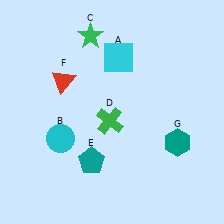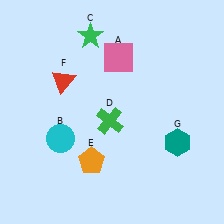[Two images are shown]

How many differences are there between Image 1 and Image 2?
There are 2 differences between the two images.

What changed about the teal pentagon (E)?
In Image 1, E is teal. In Image 2, it changed to orange.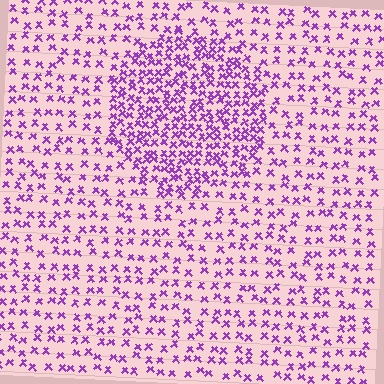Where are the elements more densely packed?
The elements are more densely packed inside the circle boundary.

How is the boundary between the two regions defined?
The boundary is defined by a change in element density (approximately 2.1x ratio). All elements are the same color, size, and shape.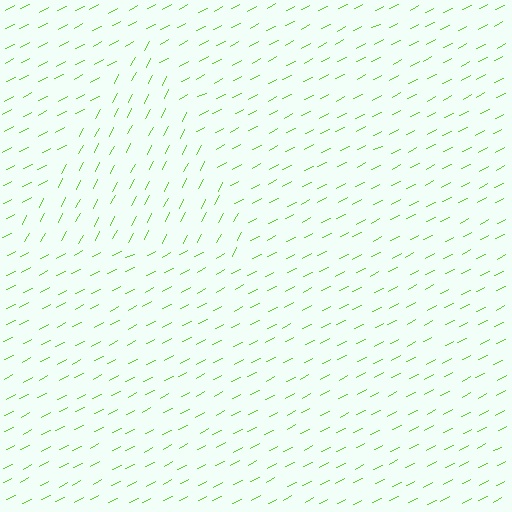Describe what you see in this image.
The image is filled with small lime line segments. A triangle region in the image has lines oriented differently from the surrounding lines, creating a visible texture boundary.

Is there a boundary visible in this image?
Yes, there is a texture boundary formed by a change in line orientation.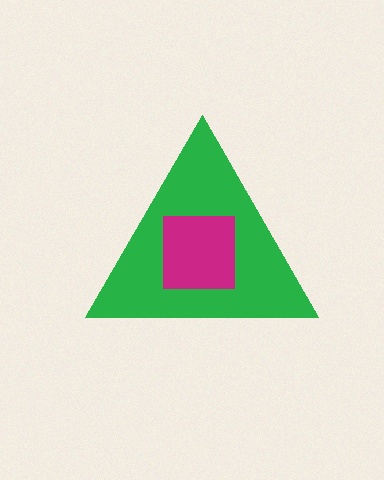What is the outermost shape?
The green triangle.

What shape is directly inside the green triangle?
The magenta square.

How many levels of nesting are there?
2.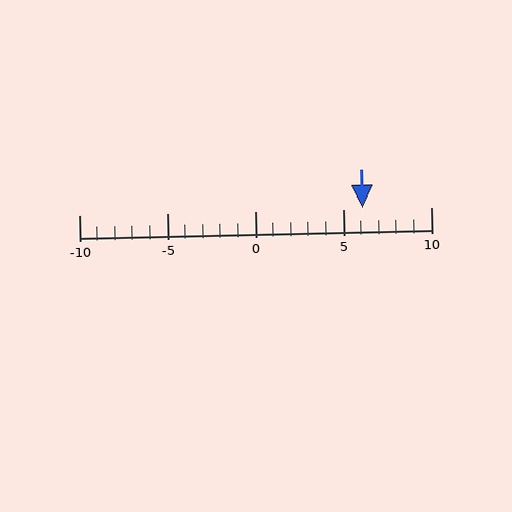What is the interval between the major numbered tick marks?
The major tick marks are spaced 5 units apart.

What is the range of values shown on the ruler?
The ruler shows values from -10 to 10.